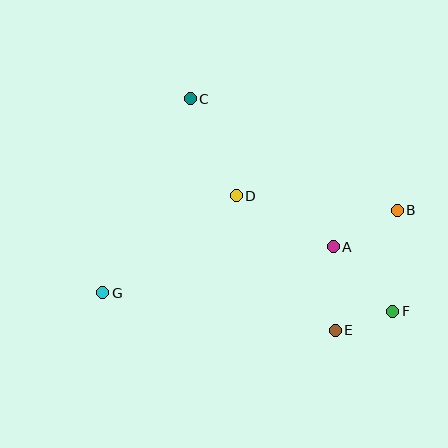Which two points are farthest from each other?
Points B and G are farthest from each other.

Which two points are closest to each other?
Points E and F are closest to each other.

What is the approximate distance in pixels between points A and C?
The distance between A and C is approximately 206 pixels.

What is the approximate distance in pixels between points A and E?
The distance between A and E is approximately 83 pixels.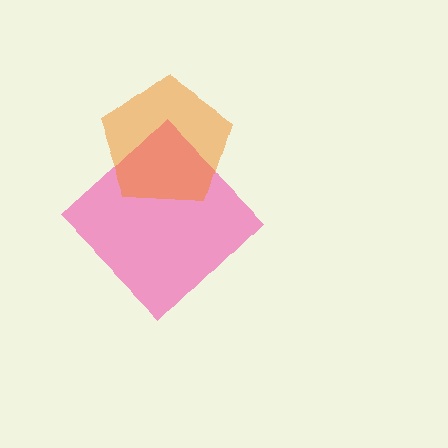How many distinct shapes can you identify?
There are 2 distinct shapes: a pink diamond, an orange pentagon.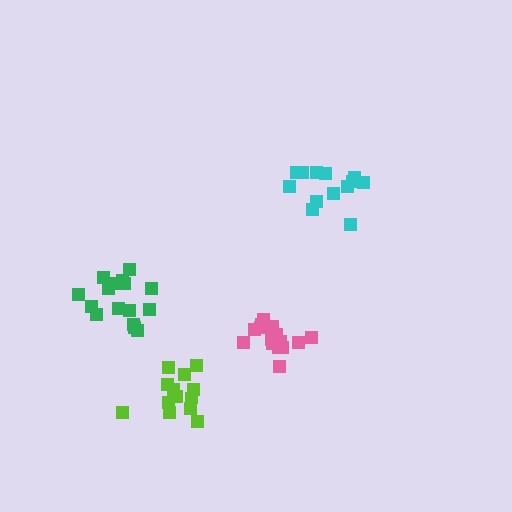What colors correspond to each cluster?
The clusters are colored: pink, green, cyan, lime.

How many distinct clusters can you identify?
There are 4 distinct clusters.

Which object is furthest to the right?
The cyan cluster is rightmost.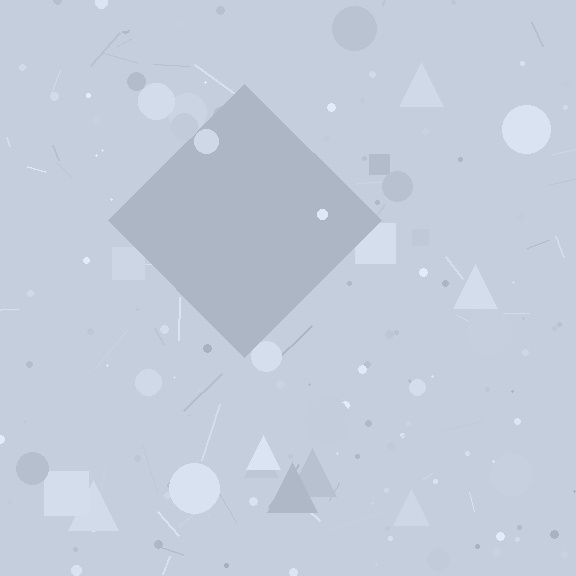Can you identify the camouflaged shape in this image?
The camouflaged shape is a diamond.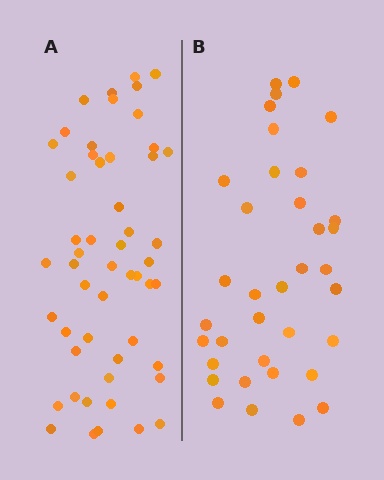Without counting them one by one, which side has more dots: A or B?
Region A (the left region) has more dots.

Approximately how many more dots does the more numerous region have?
Region A has approximately 15 more dots than region B.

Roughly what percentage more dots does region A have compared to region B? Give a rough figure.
About 45% more.